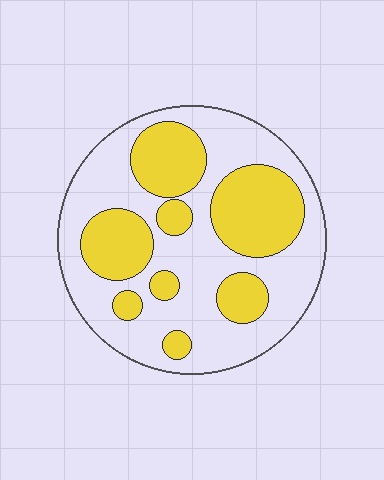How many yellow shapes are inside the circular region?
8.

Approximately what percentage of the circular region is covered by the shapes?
Approximately 35%.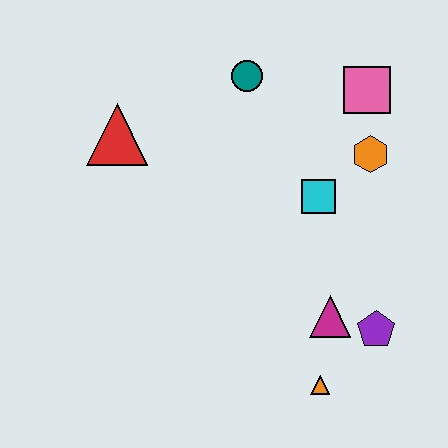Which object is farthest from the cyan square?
The red triangle is farthest from the cyan square.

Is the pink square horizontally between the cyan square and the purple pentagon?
Yes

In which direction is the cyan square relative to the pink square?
The cyan square is below the pink square.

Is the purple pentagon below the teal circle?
Yes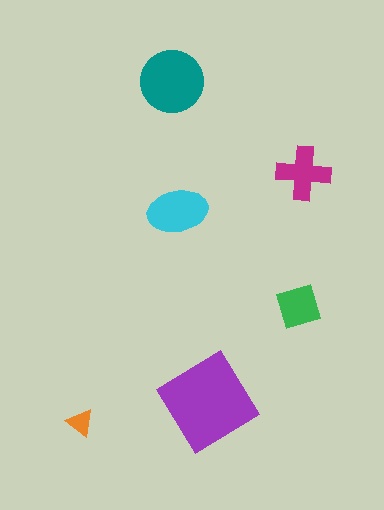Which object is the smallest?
The orange triangle.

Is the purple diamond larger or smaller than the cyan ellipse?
Larger.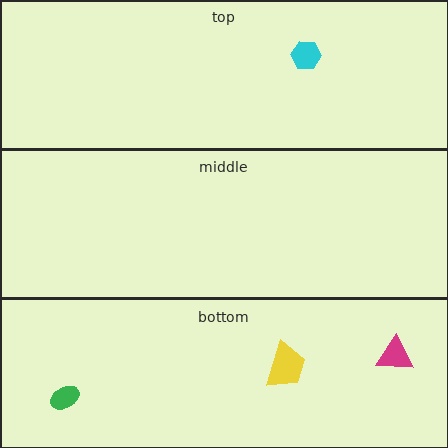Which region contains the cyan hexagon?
The top region.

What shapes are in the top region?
The cyan hexagon.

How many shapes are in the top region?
1.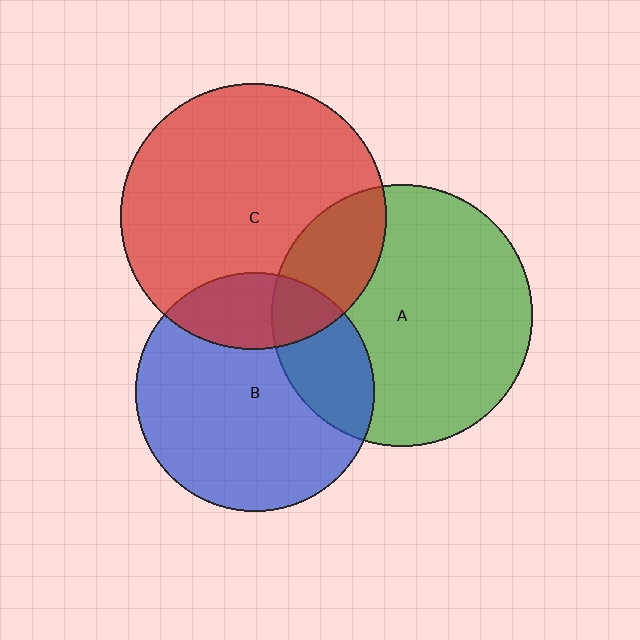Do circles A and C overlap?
Yes.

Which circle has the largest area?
Circle C (red).